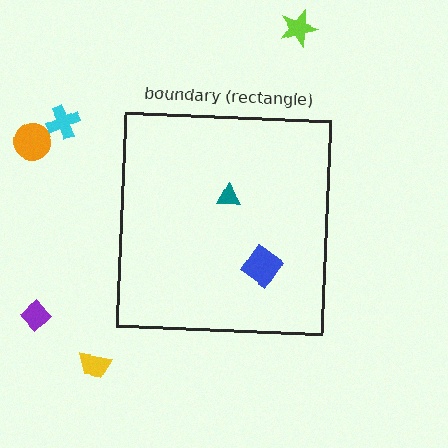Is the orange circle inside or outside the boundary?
Outside.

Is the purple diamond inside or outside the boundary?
Outside.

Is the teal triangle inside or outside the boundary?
Inside.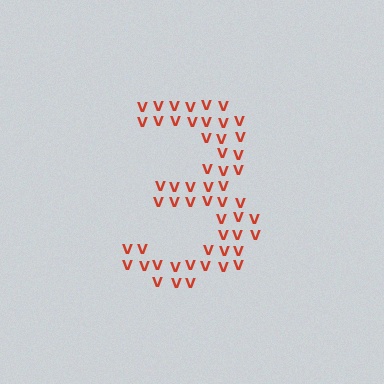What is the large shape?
The large shape is the digit 3.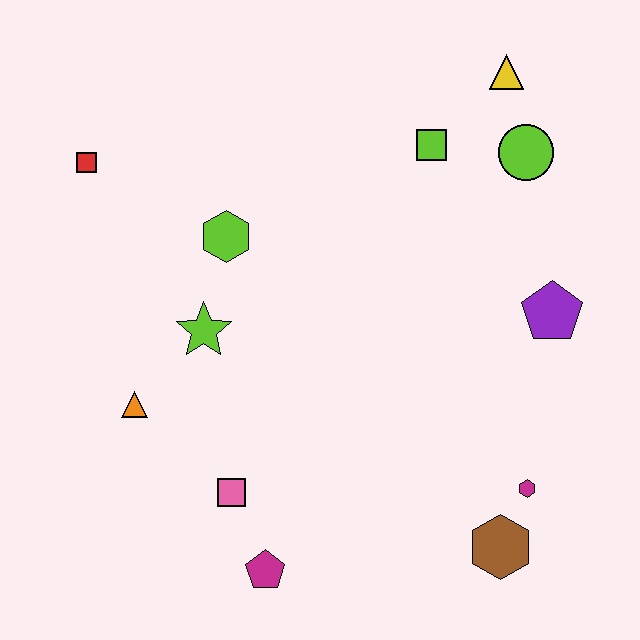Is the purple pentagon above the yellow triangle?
No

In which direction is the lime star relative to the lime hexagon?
The lime star is below the lime hexagon.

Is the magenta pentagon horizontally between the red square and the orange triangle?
No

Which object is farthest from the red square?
The brown hexagon is farthest from the red square.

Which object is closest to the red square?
The lime hexagon is closest to the red square.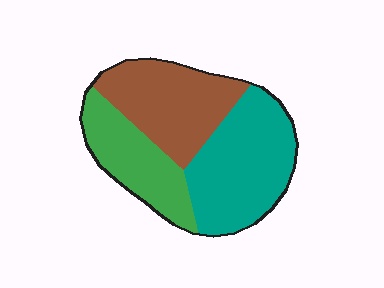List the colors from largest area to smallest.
From largest to smallest: teal, brown, green.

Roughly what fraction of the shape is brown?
Brown takes up between a third and a half of the shape.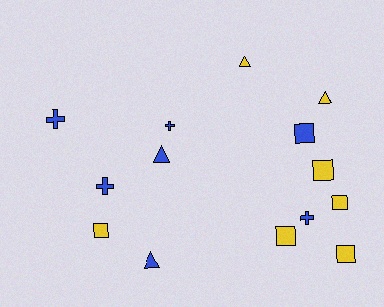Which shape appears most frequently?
Square, with 6 objects.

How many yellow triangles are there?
There are 2 yellow triangles.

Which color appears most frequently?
Blue, with 7 objects.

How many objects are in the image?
There are 14 objects.